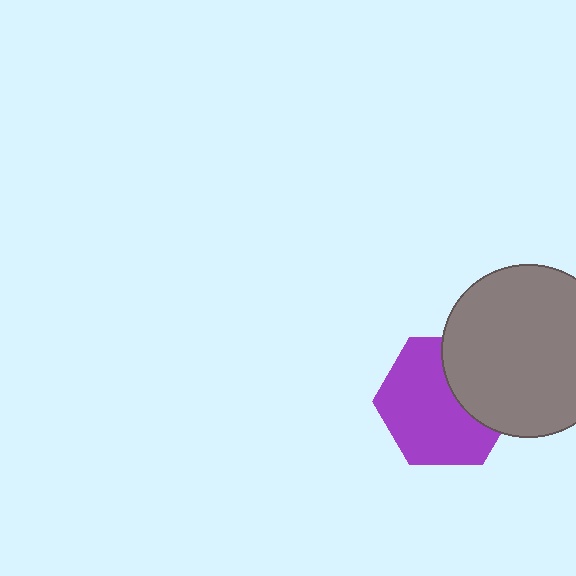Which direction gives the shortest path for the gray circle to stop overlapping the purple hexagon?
Moving right gives the shortest separation.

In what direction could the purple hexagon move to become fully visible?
The purple hexagon could move left. That would shift it out from behind the gray circle entirely.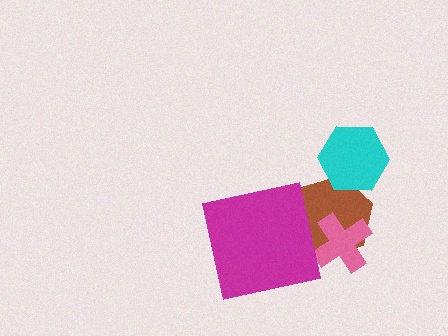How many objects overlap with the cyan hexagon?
1 object overlaps with the cyan hexagon.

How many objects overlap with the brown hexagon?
3 objects overlap with the brown hexagon.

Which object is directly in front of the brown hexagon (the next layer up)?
The pink cross is directly in front of the brown hexagon.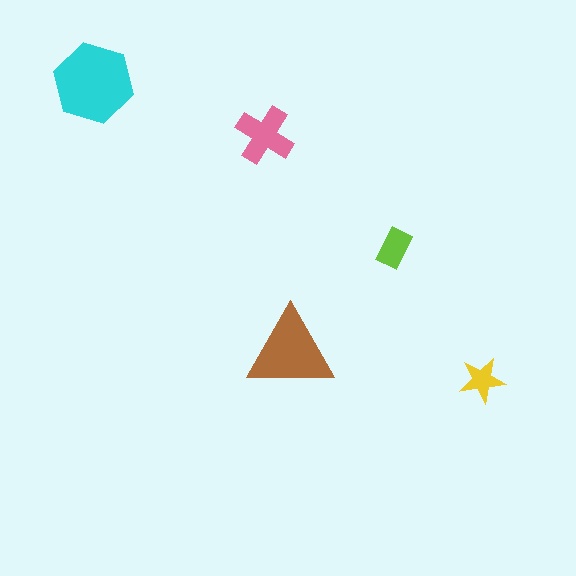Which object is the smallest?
The yellow star.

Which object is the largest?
The cyan hexagon.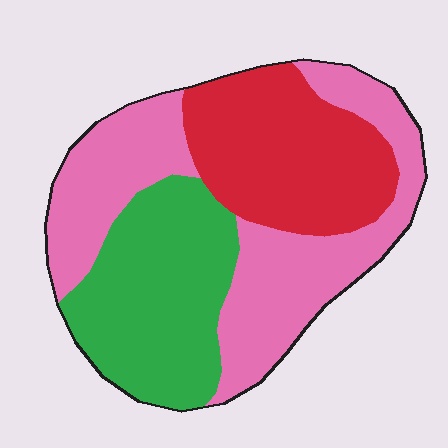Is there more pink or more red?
Pink.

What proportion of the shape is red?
Red takes up about one quarter (1/4) of the shape.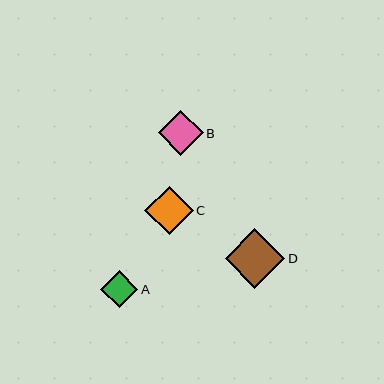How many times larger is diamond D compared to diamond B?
Diamond D is approximately 1.3 times the size of diamond B.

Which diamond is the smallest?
Diamond A is the smallest with a size of approximately 37 pixels.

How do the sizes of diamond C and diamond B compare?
Diamond C and diamond B are approximately the same size.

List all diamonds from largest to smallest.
From largest to smallest: D, C, B, A.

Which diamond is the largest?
Diamond D is the largest with a size of approximately 59 pixels.